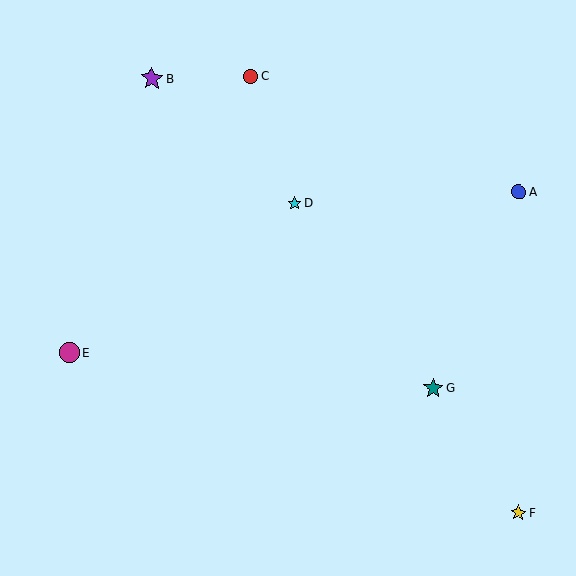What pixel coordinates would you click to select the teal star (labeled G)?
Click at (433, 388) to select the teal star G.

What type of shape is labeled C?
Shape C is a red circle.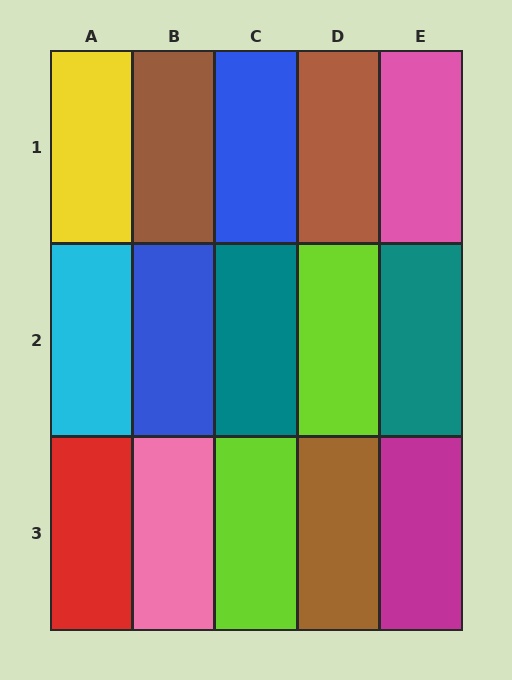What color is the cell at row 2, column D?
Lime.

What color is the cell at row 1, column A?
Yellow.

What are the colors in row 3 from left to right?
Red, pink, lime, brown, magenta.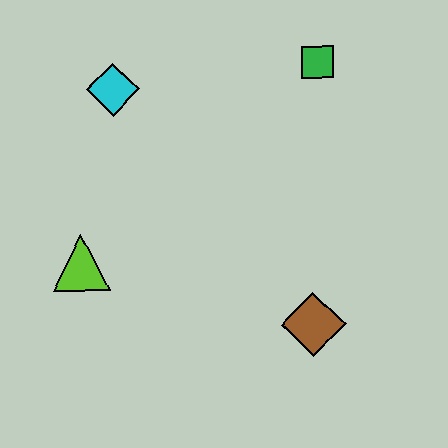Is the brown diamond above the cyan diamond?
No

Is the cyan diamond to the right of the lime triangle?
Yes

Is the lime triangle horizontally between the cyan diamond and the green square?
No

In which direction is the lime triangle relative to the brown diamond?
The lime triangle is to the left of the brown diamond.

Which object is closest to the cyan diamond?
The lime triangle is closest to the cyan diamond.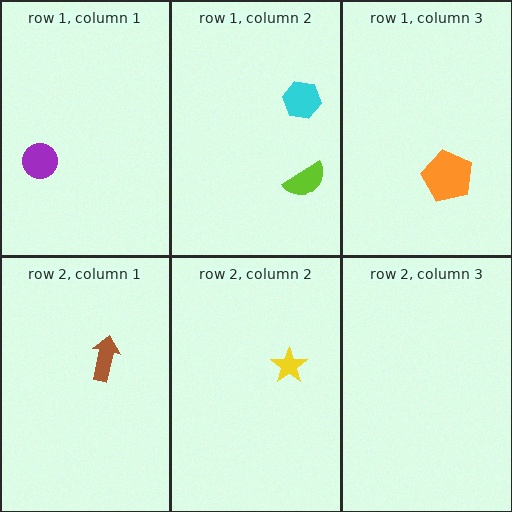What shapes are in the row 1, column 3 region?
The orange pentagon.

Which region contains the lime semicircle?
The row 1, column 2 region.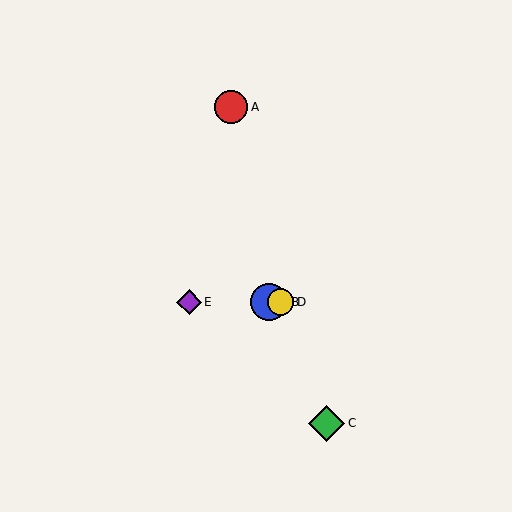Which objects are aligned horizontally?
Objects B, D, E are aligned horizontally.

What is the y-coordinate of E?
Object E is at y≈302.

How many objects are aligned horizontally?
3 objects (B, D, E) are aligned horizontally.